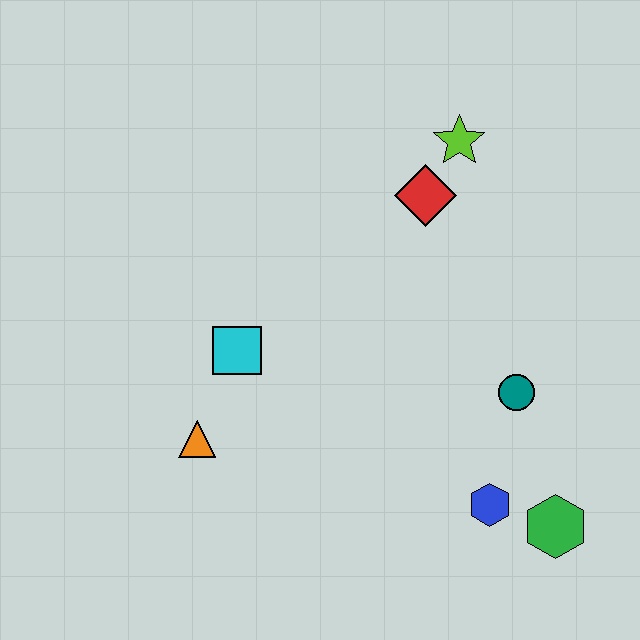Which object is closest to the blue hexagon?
The green hexagon is closest to the blue hexagon.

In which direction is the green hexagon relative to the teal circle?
The green hexagon is below the teal circle.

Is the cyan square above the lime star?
No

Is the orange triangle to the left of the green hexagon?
Yes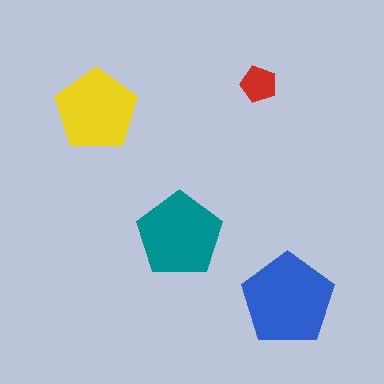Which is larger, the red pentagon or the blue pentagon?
The blue one.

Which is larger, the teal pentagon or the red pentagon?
The teal one.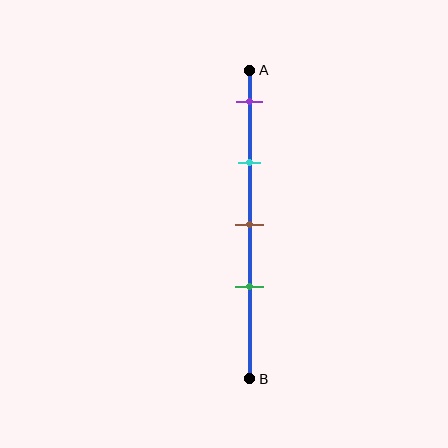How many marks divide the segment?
There are 4 marks dividing the segment.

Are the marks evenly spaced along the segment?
Yes, the marks are approximately evenly spaced.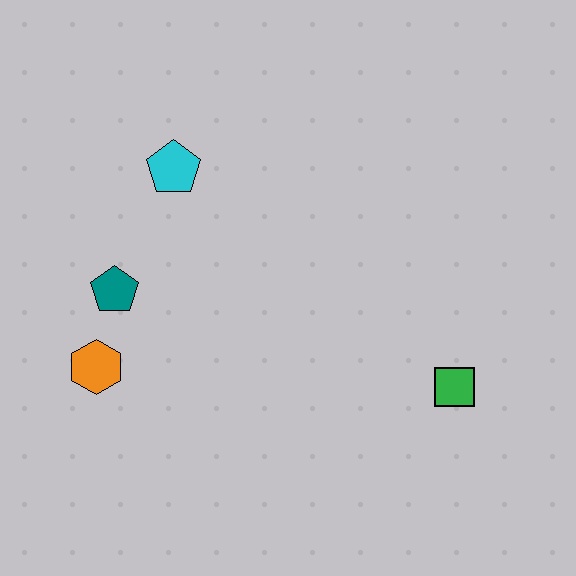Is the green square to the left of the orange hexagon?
No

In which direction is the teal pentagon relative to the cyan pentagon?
The teal pentagon is below the cyan pentagon.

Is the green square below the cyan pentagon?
Yes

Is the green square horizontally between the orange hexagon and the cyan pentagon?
No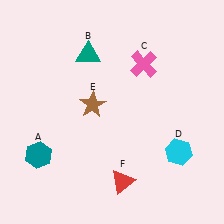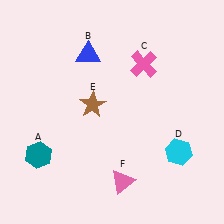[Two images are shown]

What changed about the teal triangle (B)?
In Image 1, B is teal. In Image 2, it changed to blue.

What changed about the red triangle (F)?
In Image 1, F is red. In Image 2, it changed to pink.